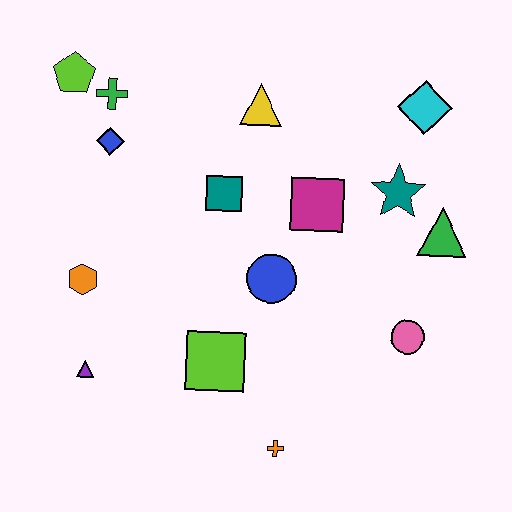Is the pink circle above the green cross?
No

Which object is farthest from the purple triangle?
The cyan diamond is farthest from the purple triangle.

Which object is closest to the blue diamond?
The green cross is closest to the blue diamond.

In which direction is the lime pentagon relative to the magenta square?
The lime pentagon is to the left of the magenta square.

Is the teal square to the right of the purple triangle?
Yes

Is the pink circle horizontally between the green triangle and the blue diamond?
Yes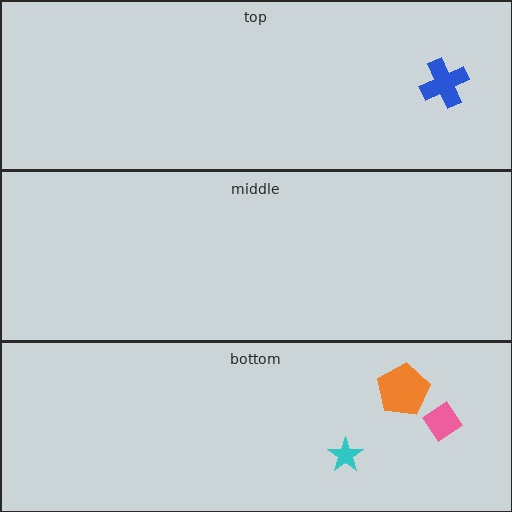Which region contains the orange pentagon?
The bottom region.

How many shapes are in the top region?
1.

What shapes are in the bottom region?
The cyan star, the orange pentagon, the pink diamond.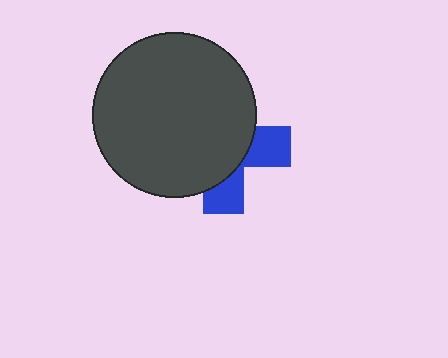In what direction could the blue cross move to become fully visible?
The blue cross could move right. That would shift it out from behind the dark gray circle entirely.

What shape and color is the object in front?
The object in front is a dark gray circle.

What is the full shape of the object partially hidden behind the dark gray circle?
The partially hidden object is a blue cross.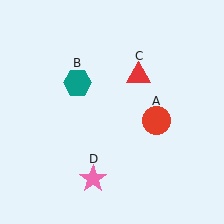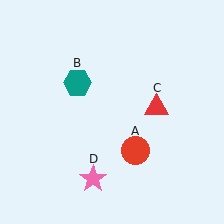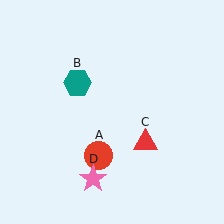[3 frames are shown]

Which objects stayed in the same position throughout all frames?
Teal hexagon (object B) and pink star (object D) remained stationary.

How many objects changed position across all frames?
2 objects changed position: red circle (object A), red triangle (object C).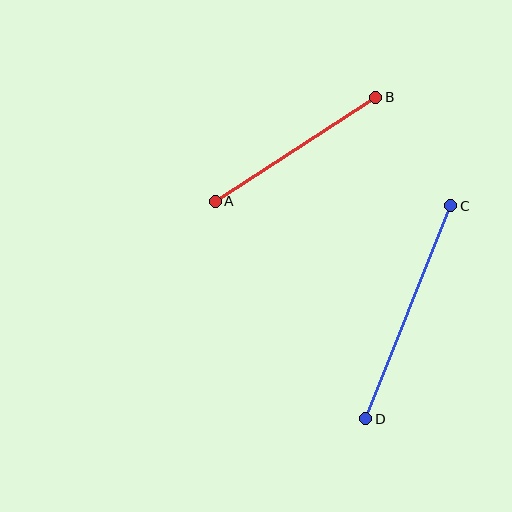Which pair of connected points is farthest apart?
Points C and D are farthest apart.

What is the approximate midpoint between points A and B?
The midpoint is at approximately (295, 149) pixels.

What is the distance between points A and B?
The distance is approximately 191 pixels.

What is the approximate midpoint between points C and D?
The midpoint is at approximately (408, 312) pixels.